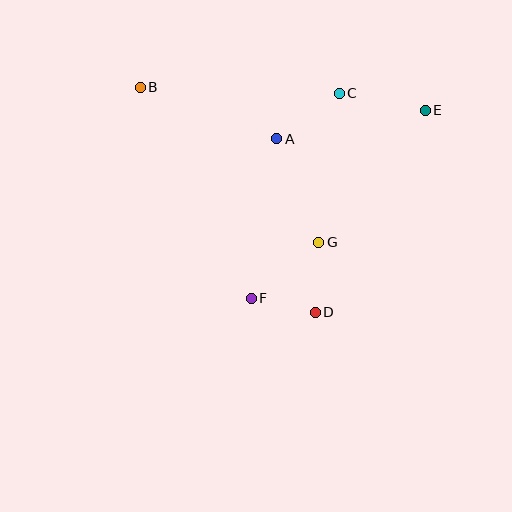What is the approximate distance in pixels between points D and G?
The distance between D and G is approximately 70 pixels.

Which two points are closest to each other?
Points D and F are closest to each other.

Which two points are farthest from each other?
Points B and E are farthest from each other.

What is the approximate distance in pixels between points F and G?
The distance between F and G is approximately 88 pixels.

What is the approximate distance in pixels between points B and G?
The distance between B and G is approximately 237 pixels.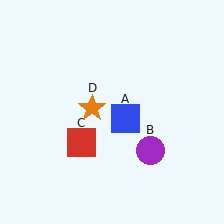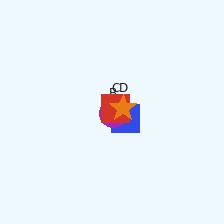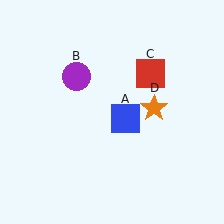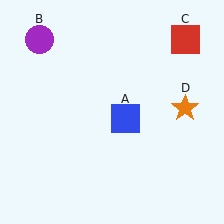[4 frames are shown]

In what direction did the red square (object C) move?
The red square (object C) moved up and to the right.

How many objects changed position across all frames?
3 objects changed position: purple circle (object B), red square (object C), orange star (object D).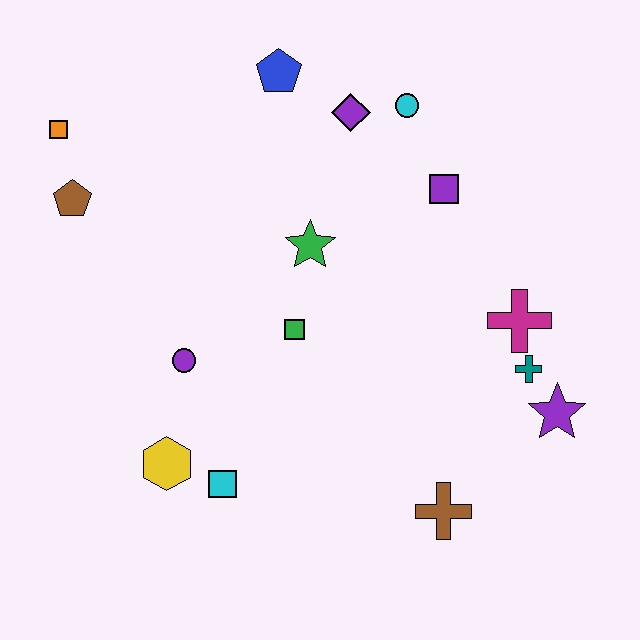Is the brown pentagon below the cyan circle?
Yes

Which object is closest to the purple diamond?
The cyan circle is closest to the purple diamond.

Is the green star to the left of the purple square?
Yes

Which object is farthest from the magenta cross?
The orange square is farthest from the magenta cross.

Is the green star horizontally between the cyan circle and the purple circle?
Yes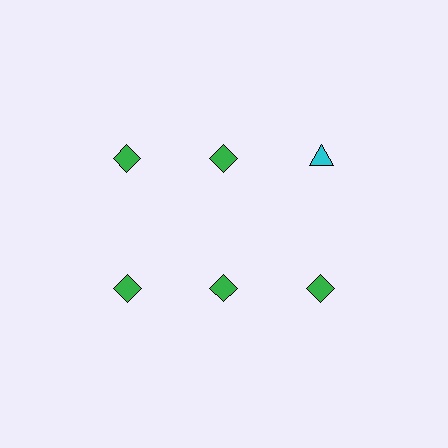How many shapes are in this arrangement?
There are 6 shapes arranged in a grid pattern.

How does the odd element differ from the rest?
It differs in both color (cyan instead of green) and shape (triangle instead of diamond).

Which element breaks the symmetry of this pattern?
The cyan triangle in the top row, center column breaks the symmetry. All other shapes are green diamonds.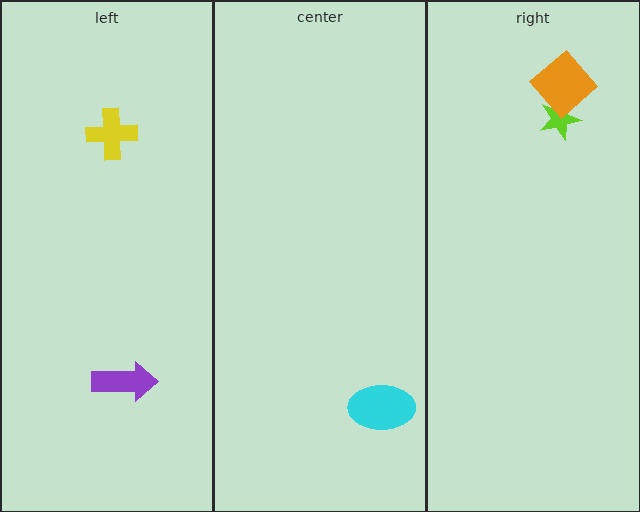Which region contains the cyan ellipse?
The center region.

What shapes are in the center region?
The cyan ellipse.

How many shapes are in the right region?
2.